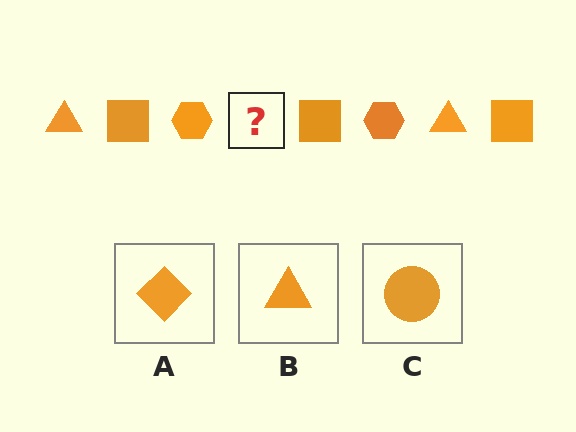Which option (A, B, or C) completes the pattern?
B.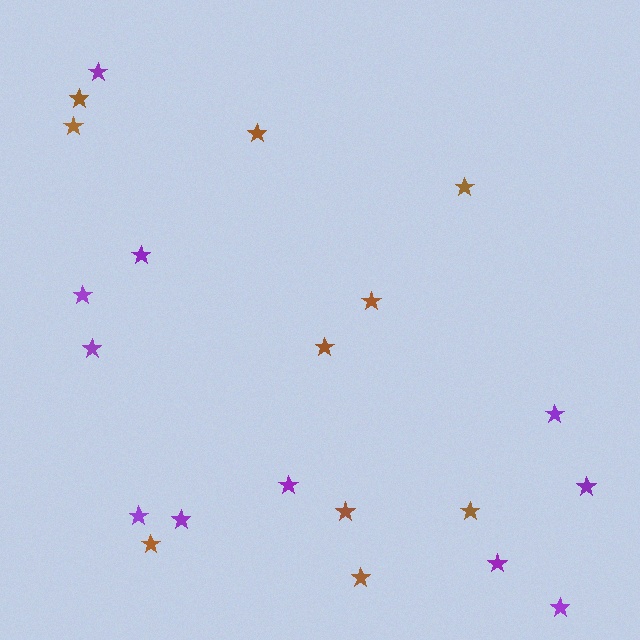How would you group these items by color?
There are 2 groups: one group of purple stars (11) and one group of brown stars (10).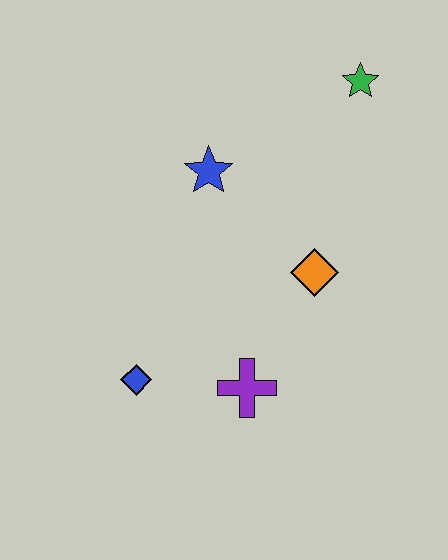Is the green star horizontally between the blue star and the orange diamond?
No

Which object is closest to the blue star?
The orange diamond is closest to the blue star.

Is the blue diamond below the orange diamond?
Yes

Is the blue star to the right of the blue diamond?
Yes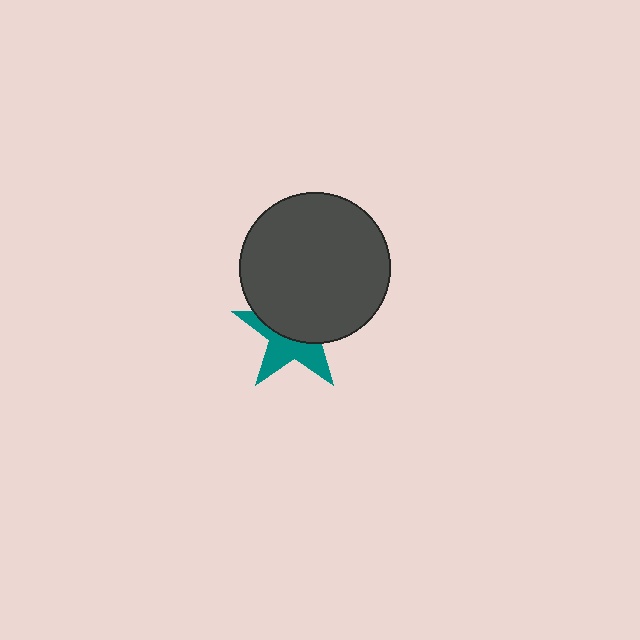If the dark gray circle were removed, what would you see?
You would see the complete teal star.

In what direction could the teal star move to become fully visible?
The teal star could move down. That would shift it out from behind the dark gray circle entirely.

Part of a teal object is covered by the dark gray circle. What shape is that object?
It is a star.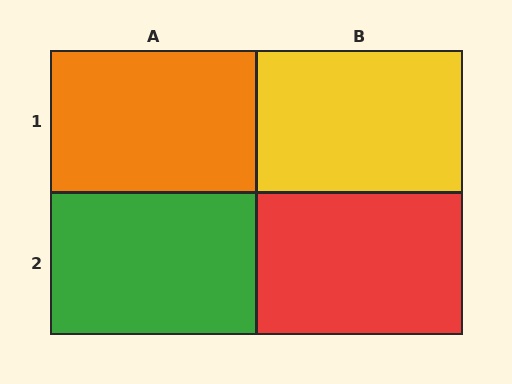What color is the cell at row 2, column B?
Red.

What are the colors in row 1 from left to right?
Orange, yellow.